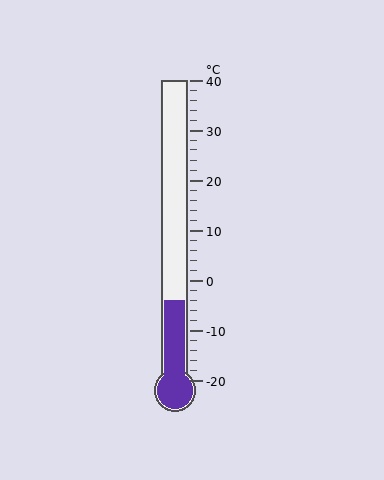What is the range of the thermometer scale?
The thermometer scale ranges from -20°C to 40°C.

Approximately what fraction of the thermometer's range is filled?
The thermometer is filled to approximately 25% of its range.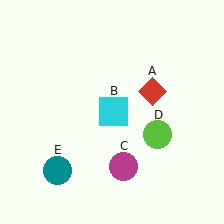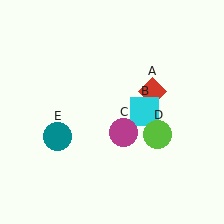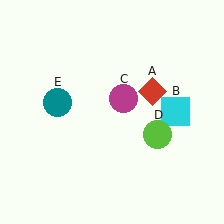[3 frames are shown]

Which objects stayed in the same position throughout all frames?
Red diamond (object A) and lime circle (object D) remained stationary.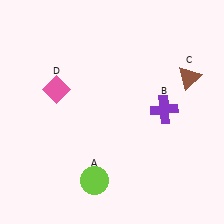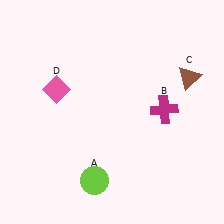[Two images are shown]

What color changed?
The cross (B) changed from purple in Image 1 to magenta in Image 2.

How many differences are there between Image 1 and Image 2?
There is 1 difference between the two images.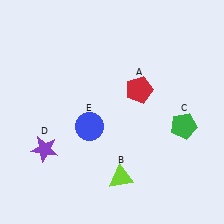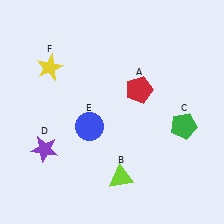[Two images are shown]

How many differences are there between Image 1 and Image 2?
There is 1 difference between the two images.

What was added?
A yellow star (F) was added in Image 2.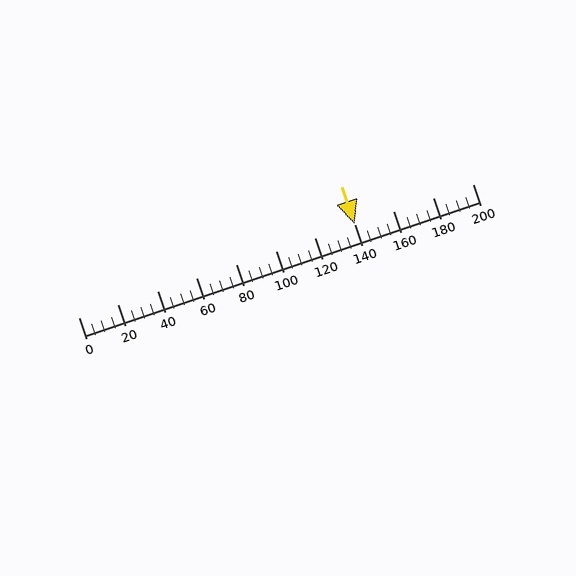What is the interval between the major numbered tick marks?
The major tick marks are spaced 20 units apart.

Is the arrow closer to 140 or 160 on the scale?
The arrow is closer to 140.